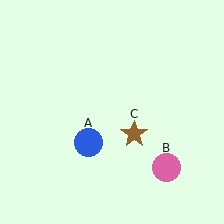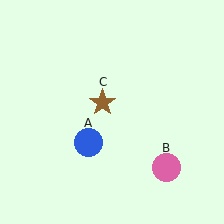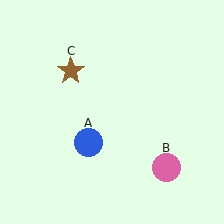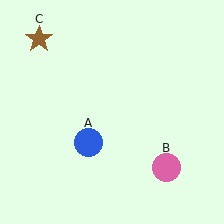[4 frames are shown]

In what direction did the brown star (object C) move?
The brown star (object C) moved up and to the left.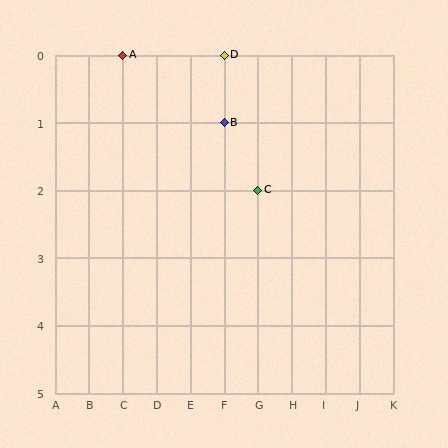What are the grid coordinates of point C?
Point C is at grid coordinates (G, 2).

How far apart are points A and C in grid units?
Points A and C are 4 columns and 2 rows apart (about 4.5 grid units diagonally).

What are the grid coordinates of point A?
Point A is at grid coordinates (C, 0).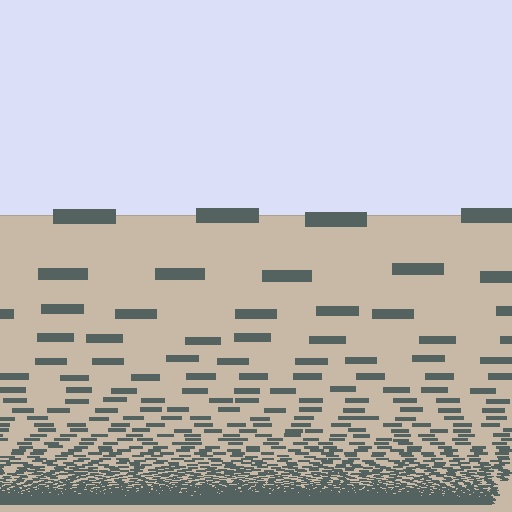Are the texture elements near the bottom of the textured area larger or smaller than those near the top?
Smaller. The gradient is inverted — elements near the bottom are smaller and denser.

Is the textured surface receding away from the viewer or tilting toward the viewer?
The surface appears to tilt toward the viewer. Texture elements get larger and sparser toward the top.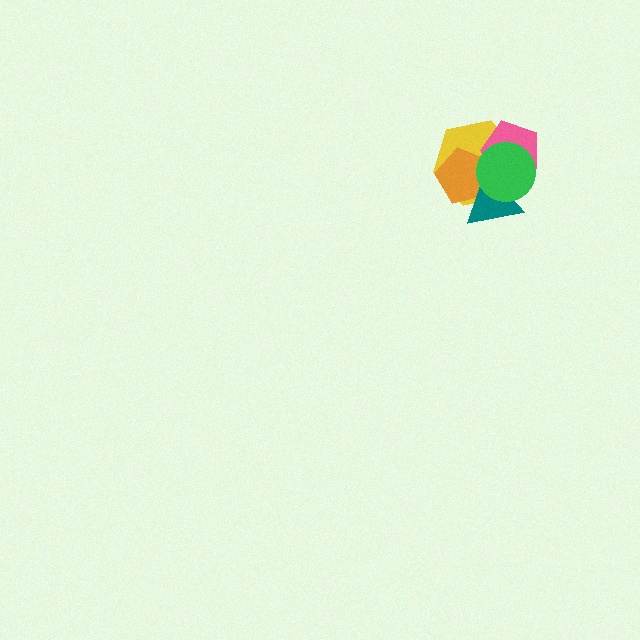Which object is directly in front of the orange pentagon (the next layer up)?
The teal triangle is directly in front of the orange pentagon.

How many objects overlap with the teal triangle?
4 objects overlap with the teal triangle.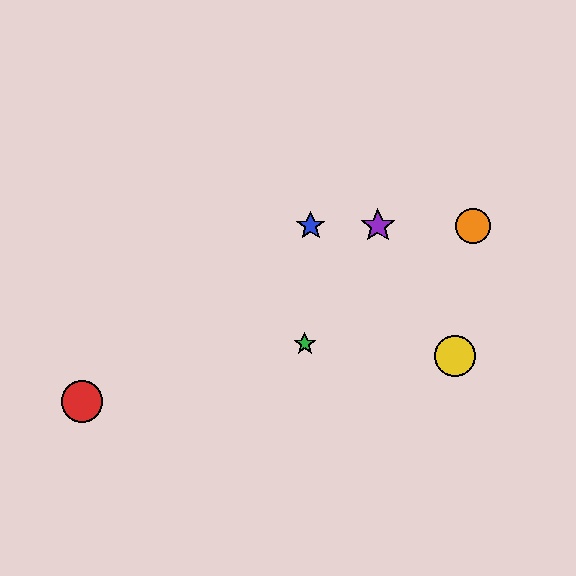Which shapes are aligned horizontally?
The blue star, the purple star, the orange circle are aligned horizontally.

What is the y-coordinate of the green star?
The green star is at y≈344.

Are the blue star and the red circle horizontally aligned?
No, the blue star is at y≈226 and the red circle is at y≈401.